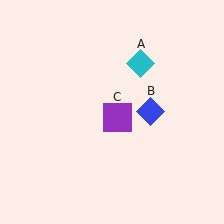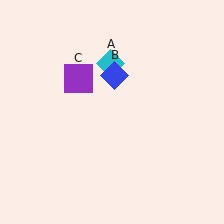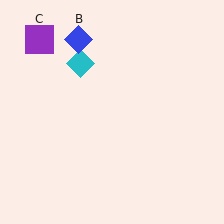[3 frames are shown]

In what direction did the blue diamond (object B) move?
The blue diamond (object B) moved up and to the left.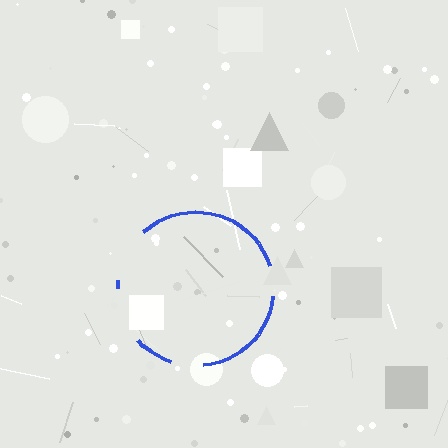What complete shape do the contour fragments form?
The contour fragments form a circle.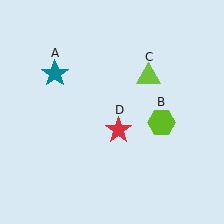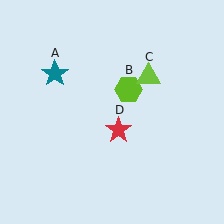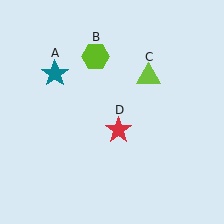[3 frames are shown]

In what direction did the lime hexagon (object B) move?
The lime hexagon (object B) moved up and to the left.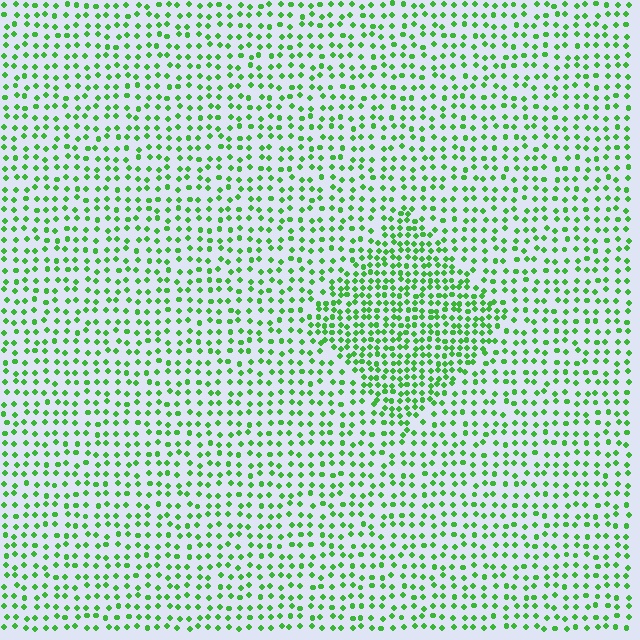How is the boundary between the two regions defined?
The boundary is defined by a change in element density (approximately 1.9x ratio). All elements are the same color, size, and shape.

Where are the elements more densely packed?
The elements are more densely packed inside the diamond boundary.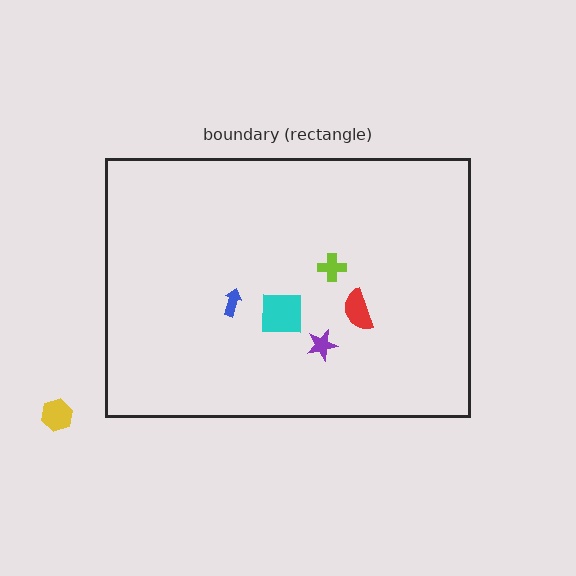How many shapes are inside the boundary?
5 inside, 1 outside.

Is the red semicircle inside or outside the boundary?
Inside.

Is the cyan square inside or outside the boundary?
Inside.